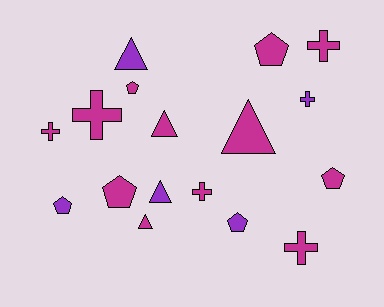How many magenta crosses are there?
There are 5 magenta crosses.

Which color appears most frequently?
Magenta, with 12 objects.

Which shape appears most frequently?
Pentagon, with 6 objects.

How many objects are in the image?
There are 17 objects.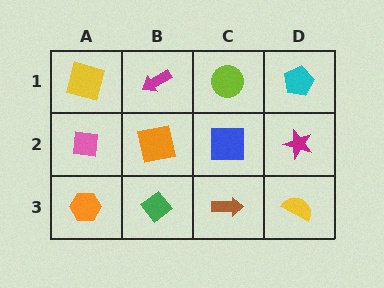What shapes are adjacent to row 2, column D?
A cyan pentagon (row 1, column D), a yellow semicircle (row 3, column D), a blue square (row 2, column C).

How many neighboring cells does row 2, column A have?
3.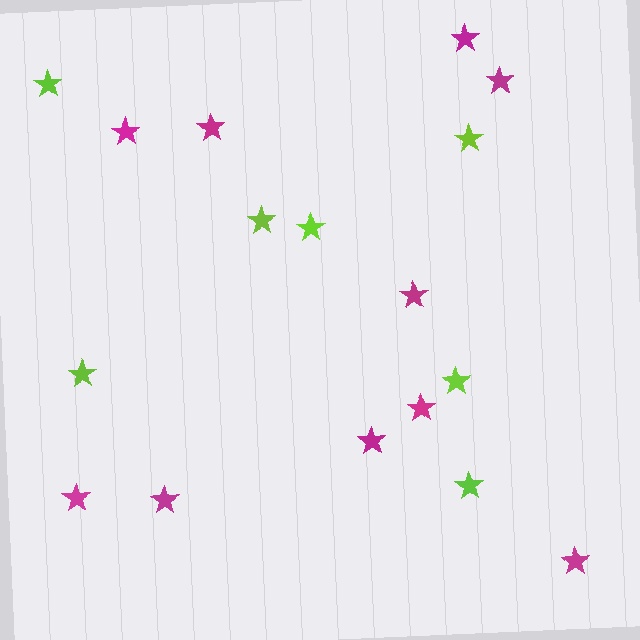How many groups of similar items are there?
There are 2 groups: one group of magenta stars (10) and one group of lime stars (7).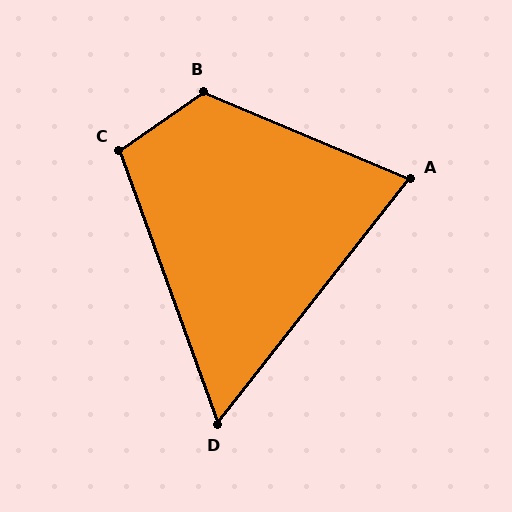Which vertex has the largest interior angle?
B, at approximately 122 degrees.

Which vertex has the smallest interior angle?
D, at approximately 58 degrees.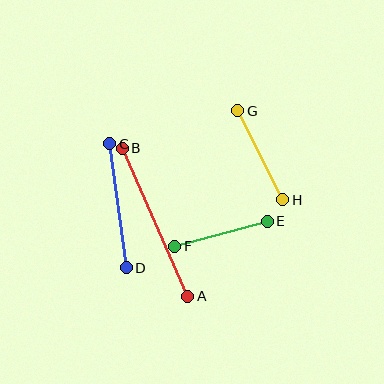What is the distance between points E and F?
The distance is approximately 96 pixels.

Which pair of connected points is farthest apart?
Points A and B are farthest apart.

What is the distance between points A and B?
The distance is approximately 162 pixels.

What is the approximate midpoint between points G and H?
The midpoint is at approximately (260, 155) pixels.